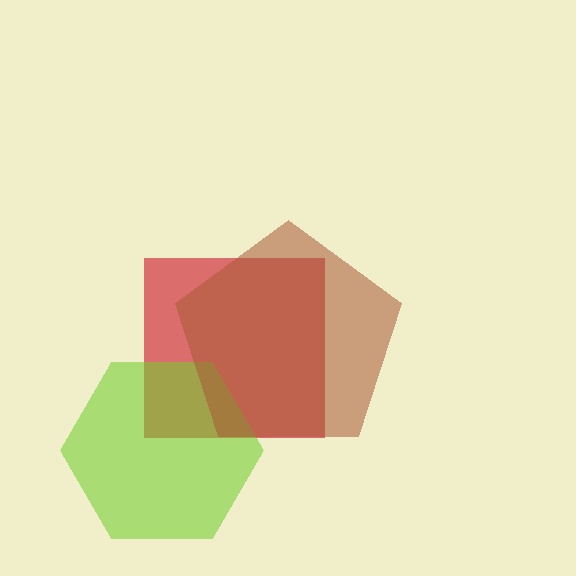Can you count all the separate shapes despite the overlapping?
Yes, there are 3 separate shapes.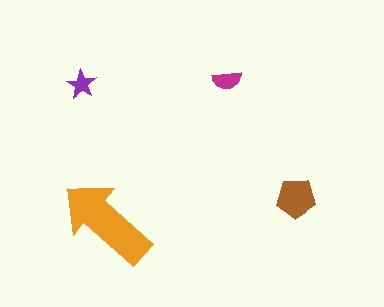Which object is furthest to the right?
The brown pentagon is rightmost.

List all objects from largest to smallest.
The orange arrow, the brown pentagon, the magenta semicircle, the purple star.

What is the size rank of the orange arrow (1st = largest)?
1st.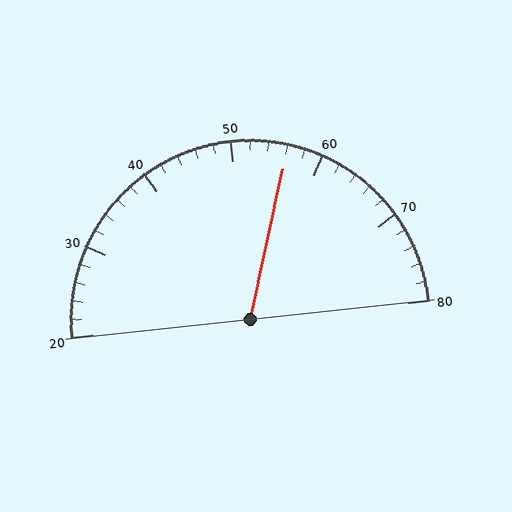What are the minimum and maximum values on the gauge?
The gauge ranges from 20 to 80.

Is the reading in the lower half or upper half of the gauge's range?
The reading is in the upper half of the range (20 to 80).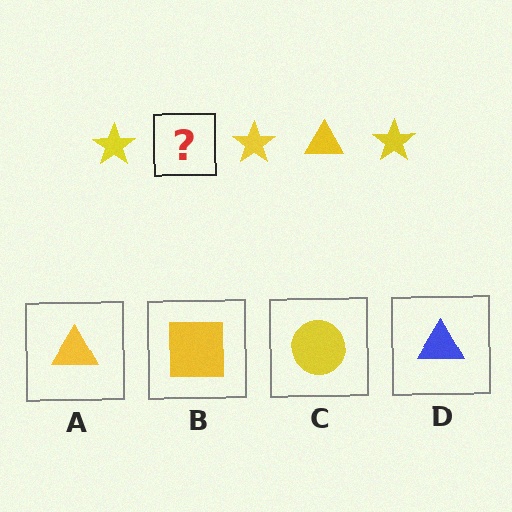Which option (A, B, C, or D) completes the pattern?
A.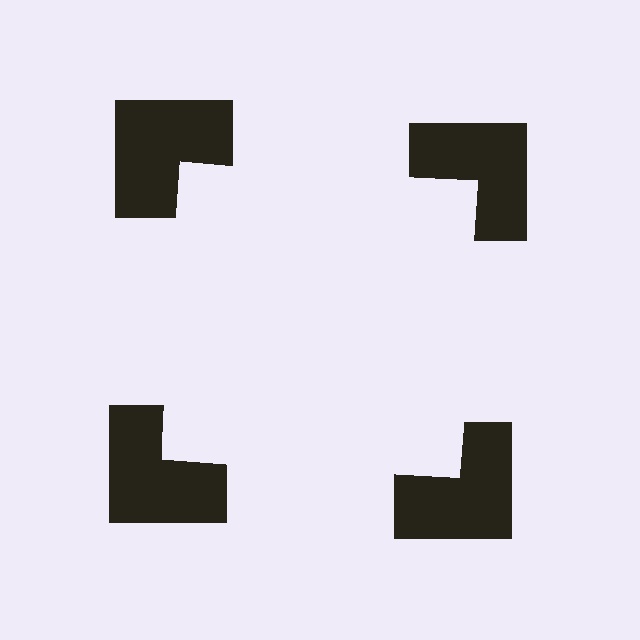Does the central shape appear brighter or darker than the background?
It typically appears slightly brighter than the background, even though no actual brightness change is drawn.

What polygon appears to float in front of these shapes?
An illusory square — its edges are inferred from the aligned wedge cuts in the notched squares, not physically drawn.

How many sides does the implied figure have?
4 sides.